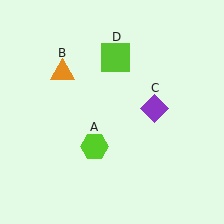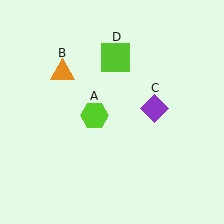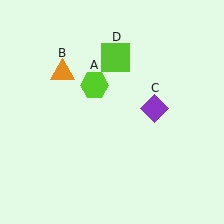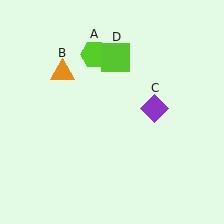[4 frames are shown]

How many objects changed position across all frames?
1 object changed position: lime hexagon (object A).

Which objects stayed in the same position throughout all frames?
Orange triangle (object B) and purple diamond (object C) and lime square (object D) remained stationary.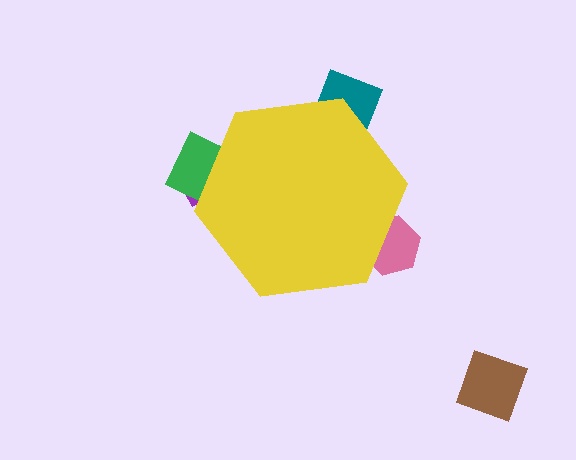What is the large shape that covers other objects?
A yellow hexagon.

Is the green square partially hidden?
Yes, the green square is partially hidden behind the yellow hexagon.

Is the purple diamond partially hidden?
Yes, the purple diamond is partially hidden behind the yellow hexagon.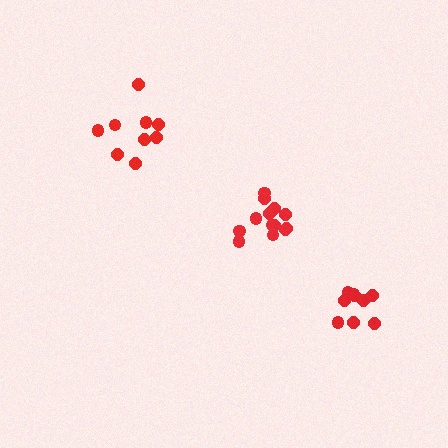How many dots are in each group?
Group 1: 9 dots, Group 2: 13 dots, Group 3: 9 dots (31 total).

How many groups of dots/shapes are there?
There are 3 groups.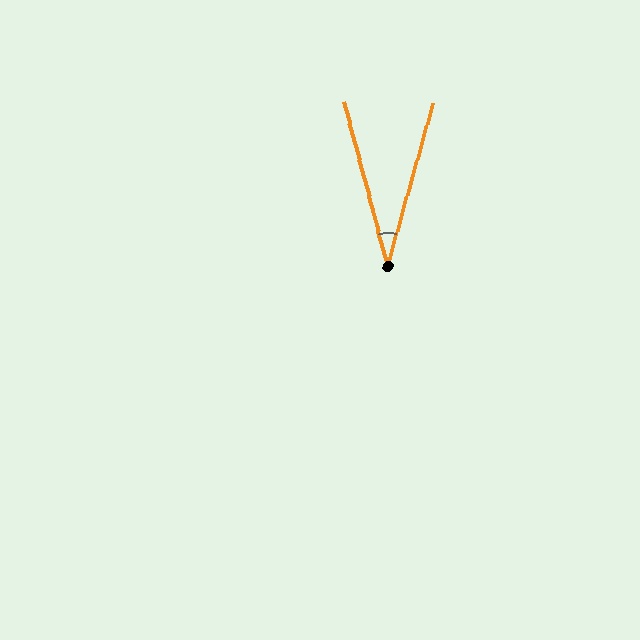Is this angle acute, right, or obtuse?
It is acute.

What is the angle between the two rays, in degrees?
Approximately 31 degrees.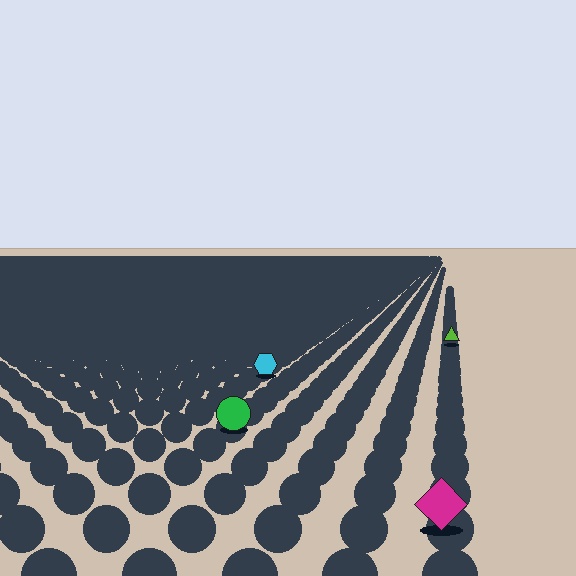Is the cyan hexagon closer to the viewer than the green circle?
No. The green circle is closer — you can tell from the texture gradient: the ground texture is coarser near it.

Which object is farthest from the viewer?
The lime triangle is farthest from the viewer. It appears smaller and the ground texture around it is denser.